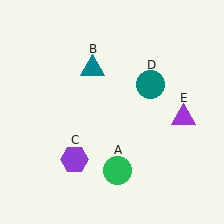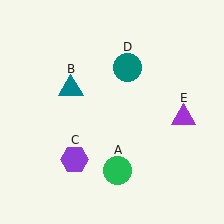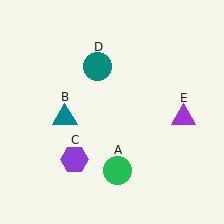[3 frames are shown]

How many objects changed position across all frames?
2 objects changed position: teal triangle (object B), teal circle (object D).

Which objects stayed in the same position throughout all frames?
Green circle (object A) and purple hexagon (object C) and purple triangle (object E) remained stationary.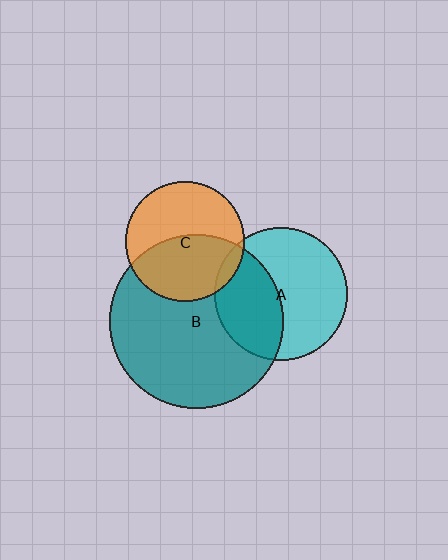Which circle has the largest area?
Circle B (teal).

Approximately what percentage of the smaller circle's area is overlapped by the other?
Approximately 50%.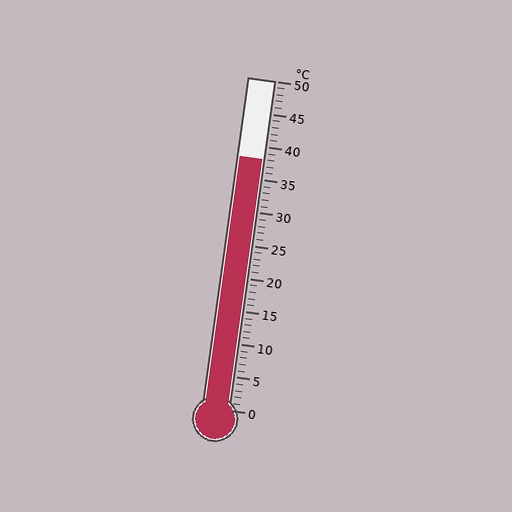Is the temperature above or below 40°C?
The temperature is below 40°C.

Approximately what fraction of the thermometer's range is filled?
The thermometer is filled to approximately 75% of its range.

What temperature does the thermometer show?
The thermometer shows approximately 38°C.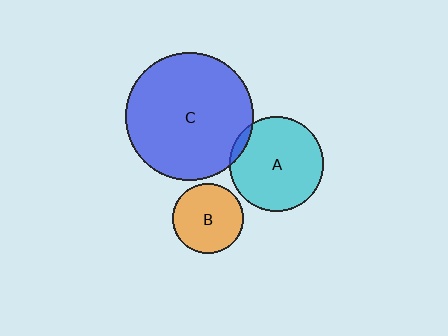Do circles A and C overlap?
Yes.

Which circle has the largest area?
Circle C (blue).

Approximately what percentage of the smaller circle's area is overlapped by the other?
Approximately 5%.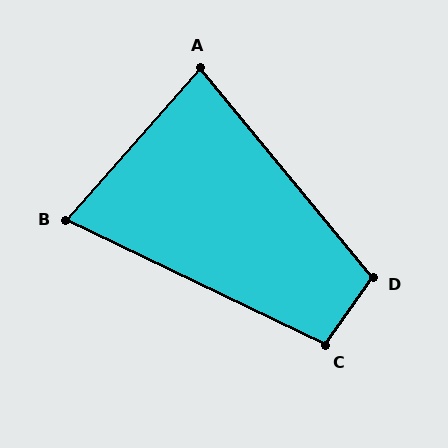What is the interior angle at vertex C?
Approximately 99 degrees (obtuse).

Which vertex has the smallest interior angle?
B, at approximately 74 degrees.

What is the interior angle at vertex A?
Approximately 81 degrees (acute).